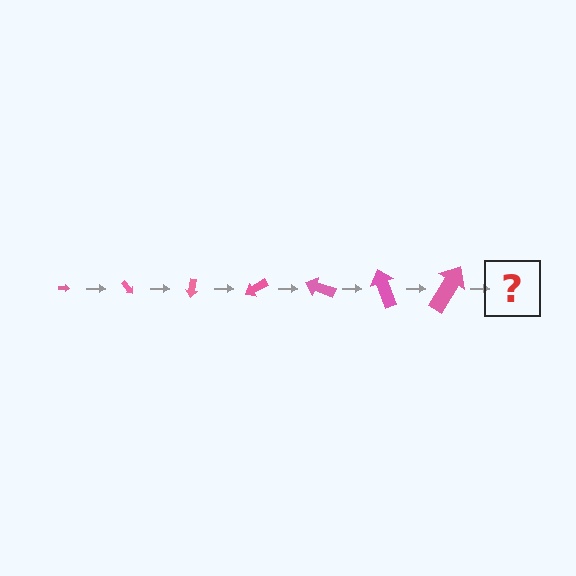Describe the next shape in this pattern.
It should be an arrow, larger than the previous one and rotated 350 degrees from the start.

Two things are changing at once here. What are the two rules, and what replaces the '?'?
The two rules are that the arrow grows larger each step and it rotates 50 degrees each step. The '?' should be an arrow, larger than the previous one and rotated 350 degrees from the start.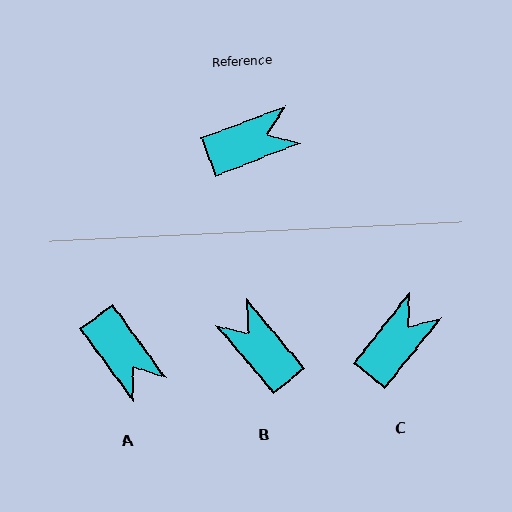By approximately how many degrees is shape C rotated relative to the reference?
Approximately 31 degrees counter-clockwise.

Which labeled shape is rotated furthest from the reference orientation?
B, about 109 degrees away.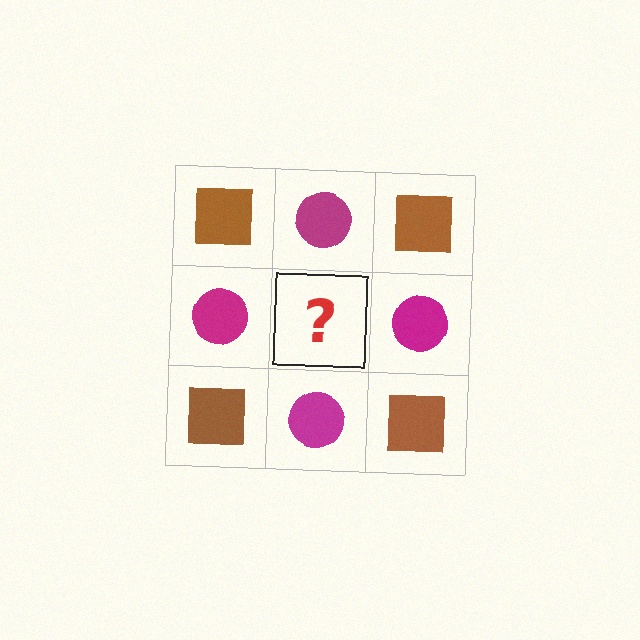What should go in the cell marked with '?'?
The missing cell should contain a brown square.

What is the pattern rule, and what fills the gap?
The rule is that it alternates brown square and magenta circle in a checkerboard pattern. The gap should be filled with a brown square.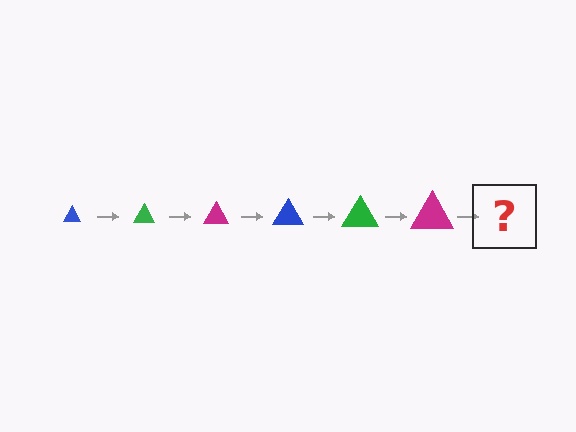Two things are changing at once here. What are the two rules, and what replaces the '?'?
The two rules are that the triangle grows larger each step and the color cycles through blue, green, and magenta. The '?' should be a blue triangle, larger than the previous one.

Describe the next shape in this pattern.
It should be a blue triangle, larger than the previous one.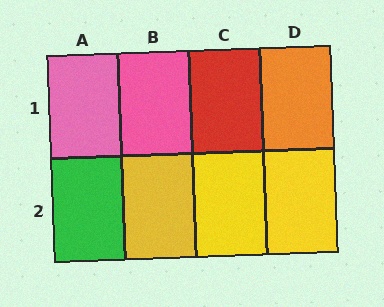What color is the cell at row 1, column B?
Pink.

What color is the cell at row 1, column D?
Orange.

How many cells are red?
1 cell is red.